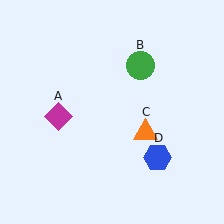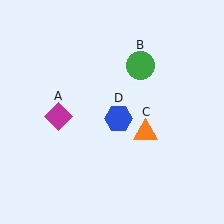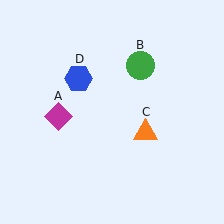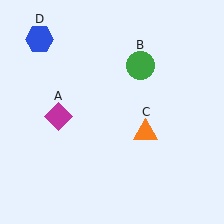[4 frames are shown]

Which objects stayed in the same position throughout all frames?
Magenta diamond (object A) and green circle (object B) and orange triangle (object C) remained stationary.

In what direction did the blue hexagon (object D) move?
The blue hexagon (object D) moved up and to the left.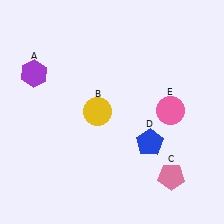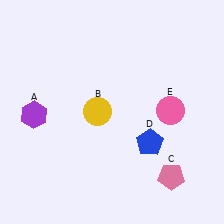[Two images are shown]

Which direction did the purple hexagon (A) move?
The purple hexagon (A) moved down.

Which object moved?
The purple hexagon (A) moved down.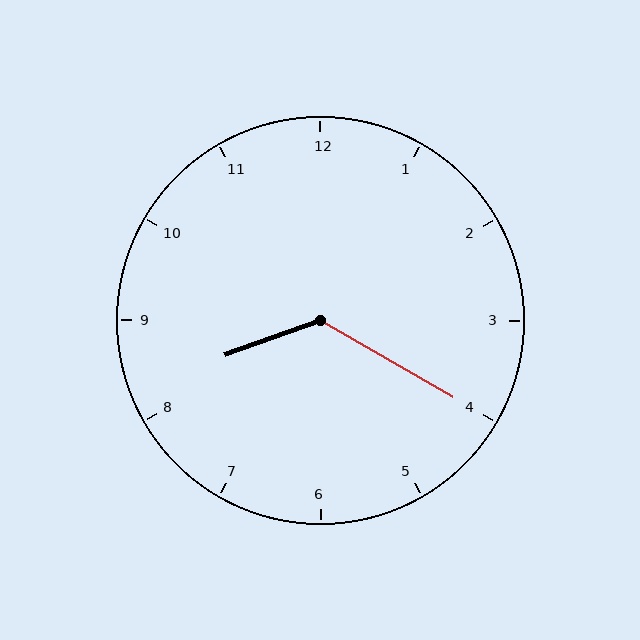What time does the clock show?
8:20.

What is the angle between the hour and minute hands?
Approximately 130 degrees.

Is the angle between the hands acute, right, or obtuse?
It is obtuse.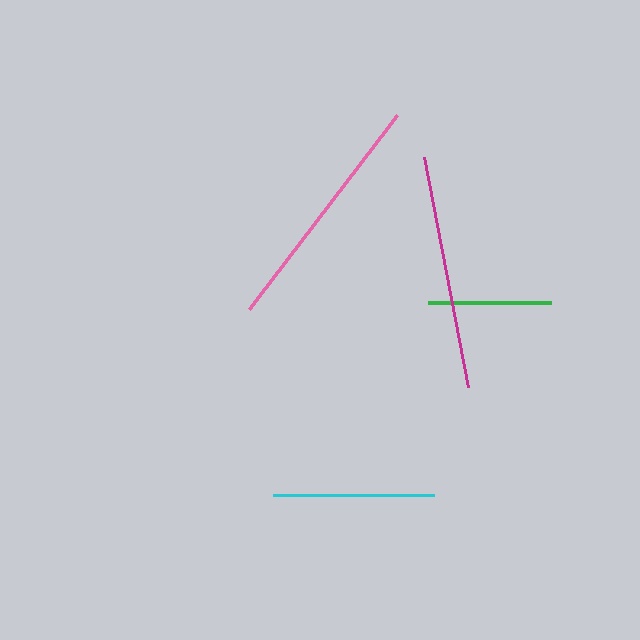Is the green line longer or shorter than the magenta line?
The magenta line is longer than the green line.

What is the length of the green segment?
The green segment is approximately 123 pixels long.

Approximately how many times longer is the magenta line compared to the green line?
The magenta line is approximately 1.9 times the length of the green line.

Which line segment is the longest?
The pink line is the longest at approximately 244 pixels.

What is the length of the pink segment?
The pink segment is approximately 244 pixels long.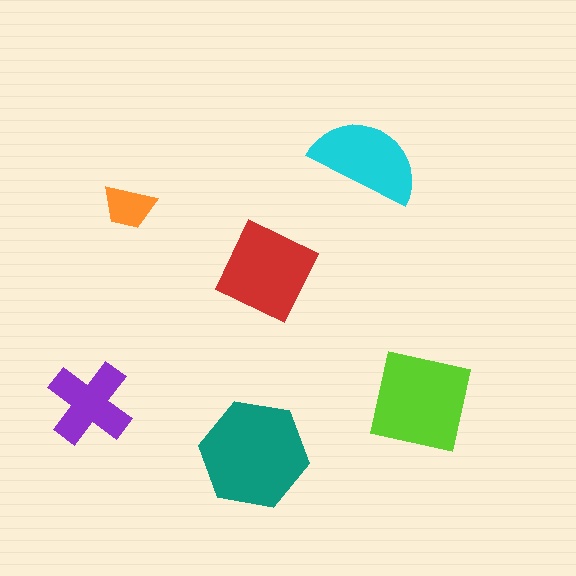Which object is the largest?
The teal hexagon.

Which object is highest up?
The cyan semicircle is topmost.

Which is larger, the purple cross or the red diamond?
The red diamond.